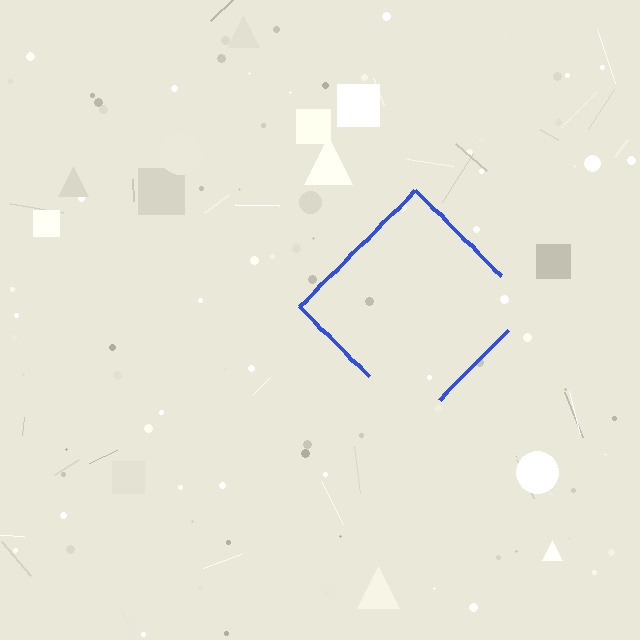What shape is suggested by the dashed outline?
The dashed outline suggests a diamond.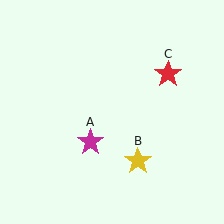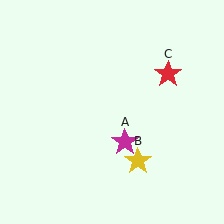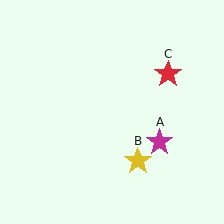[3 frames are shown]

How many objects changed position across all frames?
1 object changed position: magenta star (object A).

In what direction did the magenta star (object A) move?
The magenta star (object A) moved right.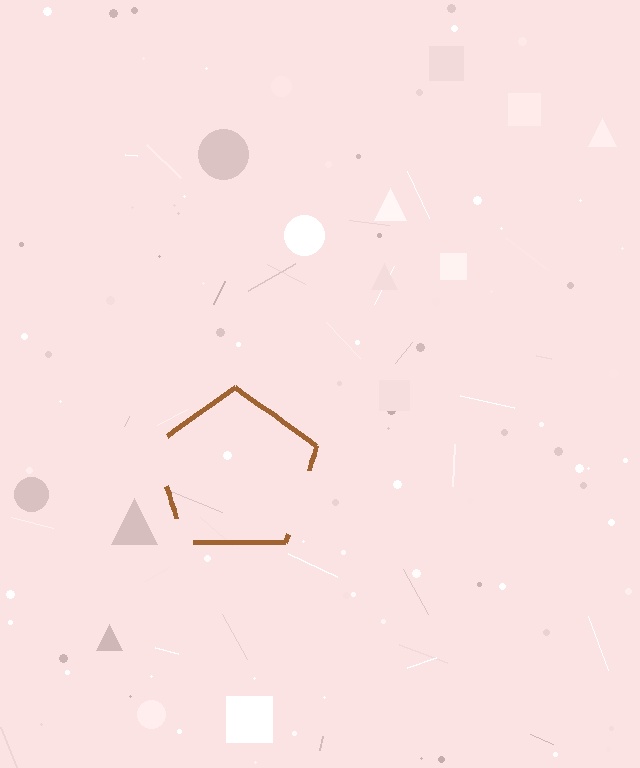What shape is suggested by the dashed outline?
The dashed outline suggests a pentagon.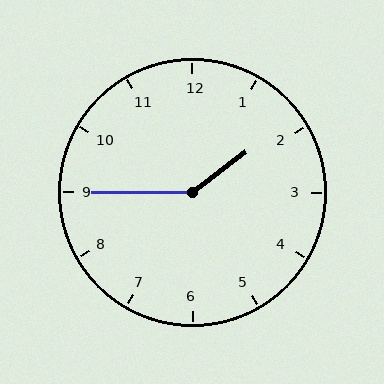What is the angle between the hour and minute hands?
Approximately 142 degrees.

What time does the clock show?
1:45.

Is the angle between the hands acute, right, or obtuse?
It is obtuse.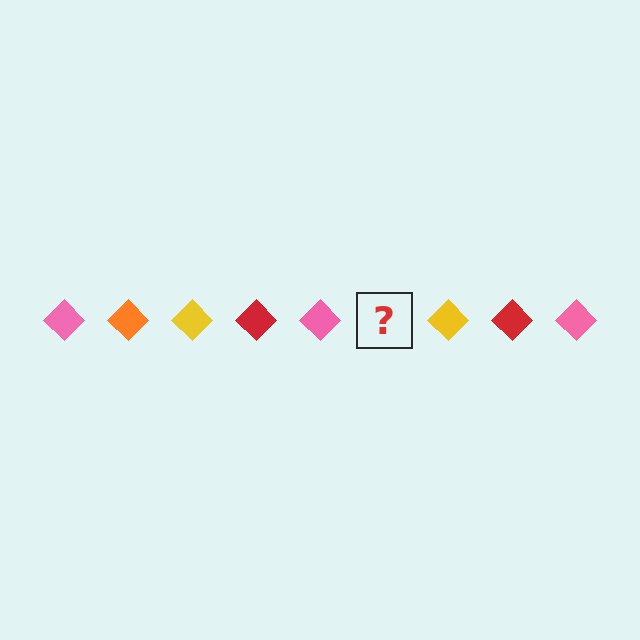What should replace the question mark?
The question mark should be replaced with an orange diamond.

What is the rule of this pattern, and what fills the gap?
The rule is that the pattern cycles through pink, orange, yellow, red diamonds. The gap should be filled with an orange diamond.